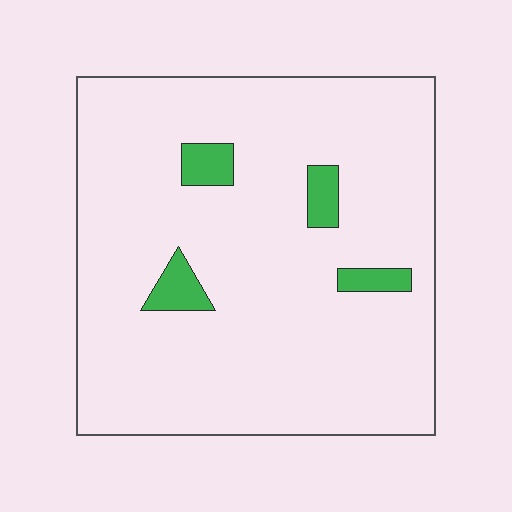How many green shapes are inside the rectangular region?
4.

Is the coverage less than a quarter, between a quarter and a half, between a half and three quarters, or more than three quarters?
Less than a quarter.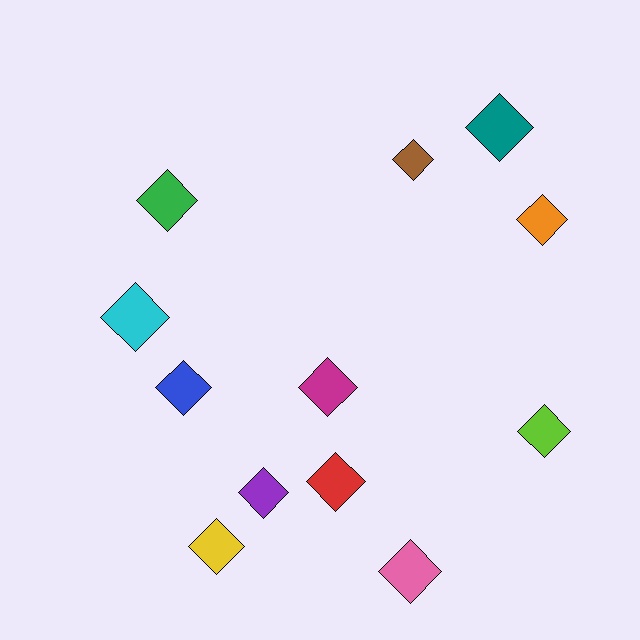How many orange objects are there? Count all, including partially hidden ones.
There is 1 orange object.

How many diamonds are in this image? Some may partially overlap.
There are 12 diamonds.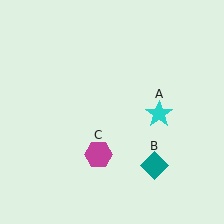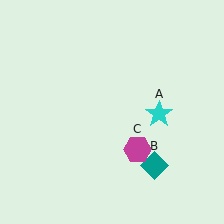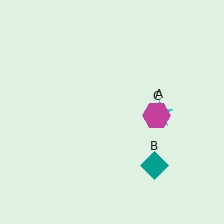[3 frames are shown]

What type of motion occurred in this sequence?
The magenta hexagon (object C) rotated counterclockwise around the center of the scene.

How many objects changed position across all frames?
1 object changed position: magenta hexagon (object C).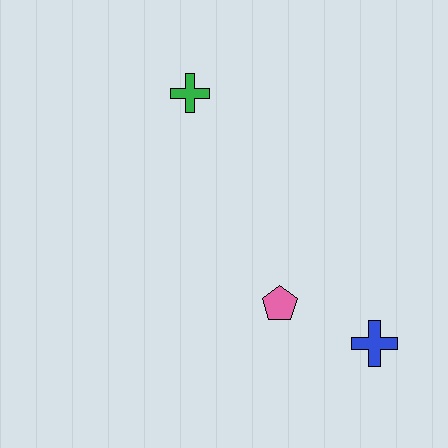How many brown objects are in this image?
There are no brown objects.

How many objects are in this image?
There are 3 objects.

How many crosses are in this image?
There are 2 crosses.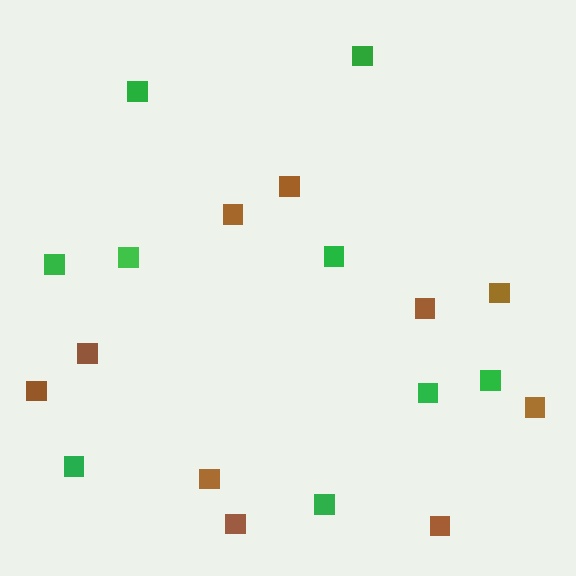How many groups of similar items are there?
There are 2 groups: one group of brown squares (10) and one group of green squares (9).